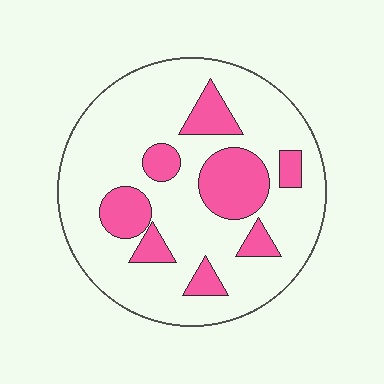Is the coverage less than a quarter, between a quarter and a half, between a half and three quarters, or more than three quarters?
Less than a quarter.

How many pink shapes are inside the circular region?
8.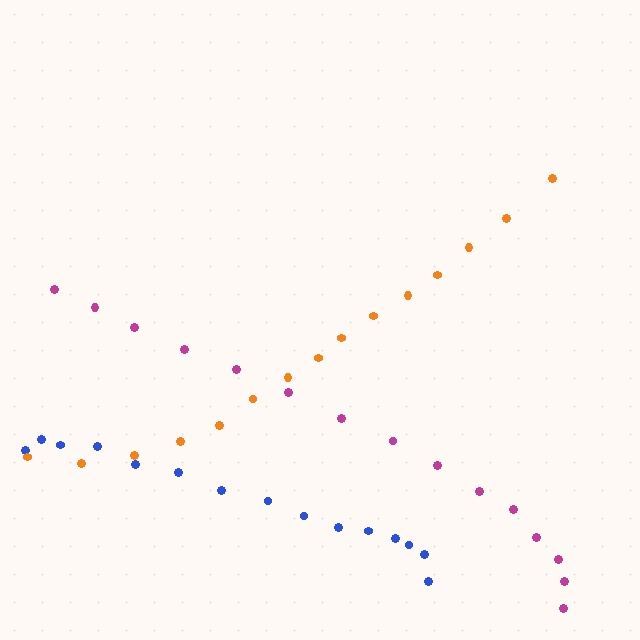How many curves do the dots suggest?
There are 3 distinct paths.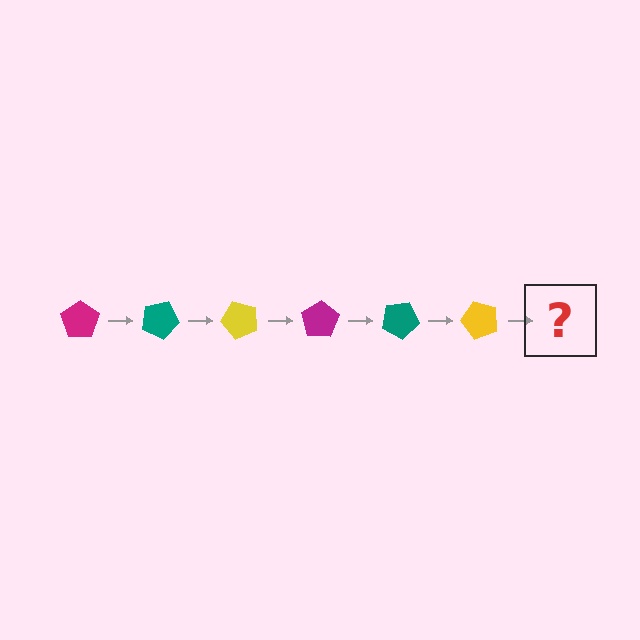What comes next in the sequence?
The next element should be a magenta pentagon, rotated 150 degrees from the start.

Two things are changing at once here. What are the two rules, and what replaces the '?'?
The two rules are that it rotates 25 degrees each step and the color cycles through magenta, teal, and yellow. The '?' should be a magenta pentagon, rotated 150 degrees from the start.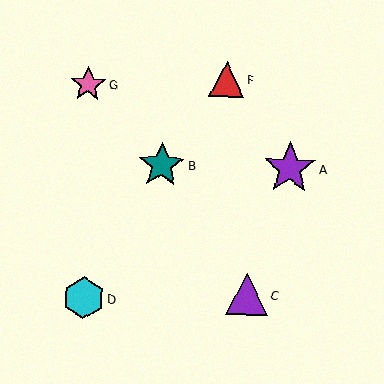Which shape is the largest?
The purple star (labeled A) is the largest.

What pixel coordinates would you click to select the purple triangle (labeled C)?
Click at (247, 294) to select the purple triangle C.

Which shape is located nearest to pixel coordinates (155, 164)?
The teal star (labeled B) at (161, 165) is nearest to that location.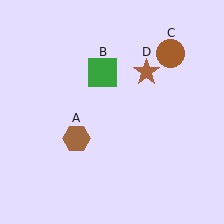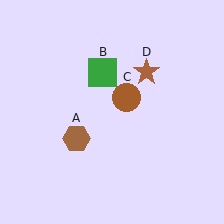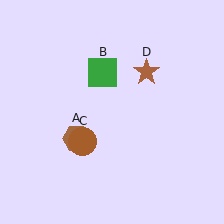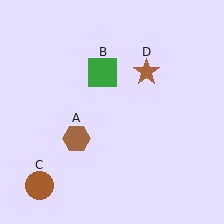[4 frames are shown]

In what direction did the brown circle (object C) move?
The brown circle (object C) moved down and to the left.